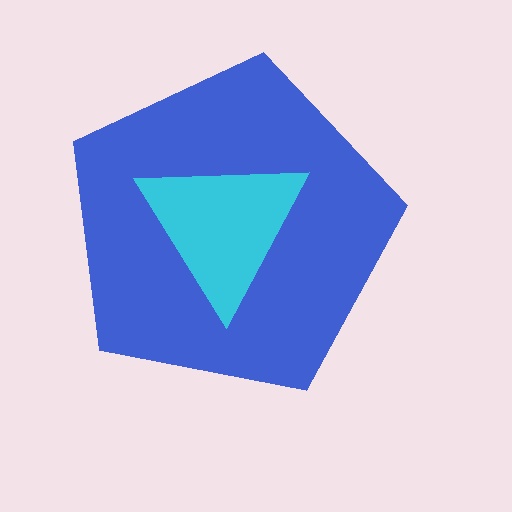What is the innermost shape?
The cyan triangle.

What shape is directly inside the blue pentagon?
The cyan triangle.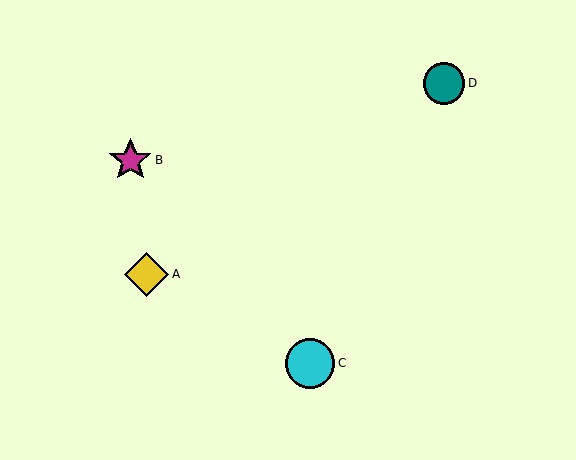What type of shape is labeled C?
Shape C is a cyan circle.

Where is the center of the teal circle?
The center of the teal circle is at (444, 83).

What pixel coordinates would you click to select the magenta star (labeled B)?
Click at (130, 160) to select the magenta star B.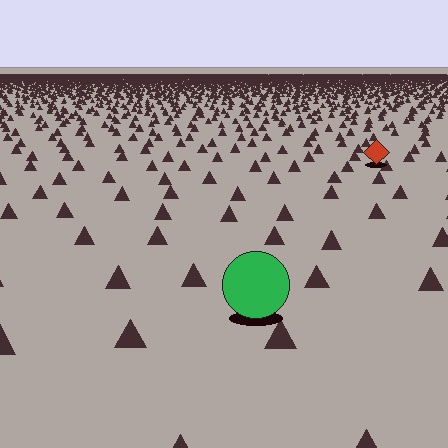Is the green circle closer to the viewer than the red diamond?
Yes. The green circle is closer — you can tell from the texture gradient: the ground texture is coarser near it.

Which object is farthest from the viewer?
The red diamond is farthest from the viewer. It appears smaller and the ground texture around it is denser.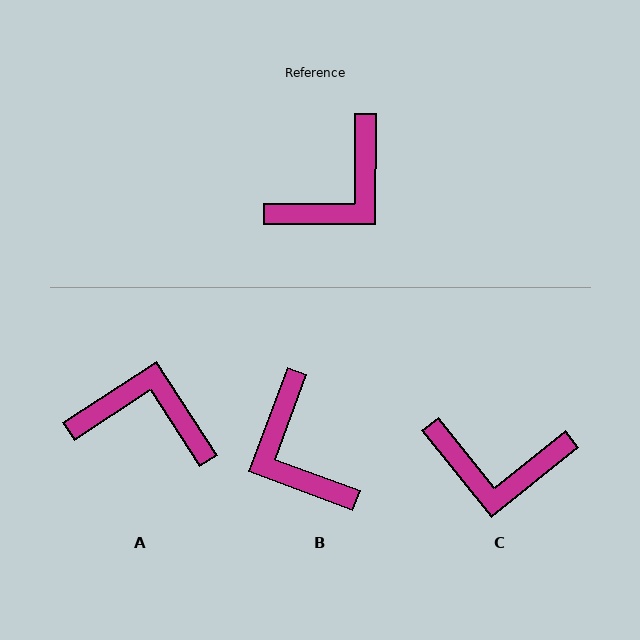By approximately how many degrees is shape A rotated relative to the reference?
Approximately 123 degrees counter-clockwise.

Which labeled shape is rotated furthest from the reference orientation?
A, about 123 degrees away.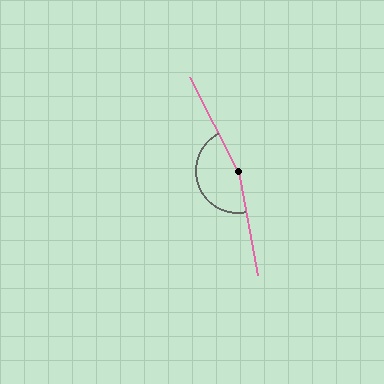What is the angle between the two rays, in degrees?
Approximately 164 degrees.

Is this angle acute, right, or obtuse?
It is obtuse.